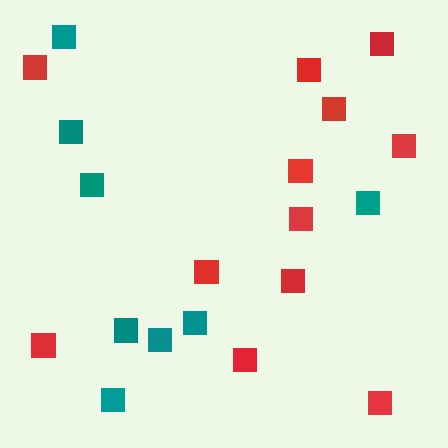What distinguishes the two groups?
There are 2 groups: one group of red squares (12) and one group of teal squares (8).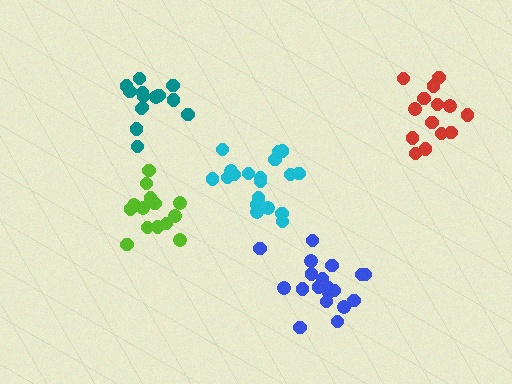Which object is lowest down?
The blue cluster is bottommost.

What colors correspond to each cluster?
The clusters are colored: blue, red, teal, cyan, lime.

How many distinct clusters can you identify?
There are 5 distinct clusters.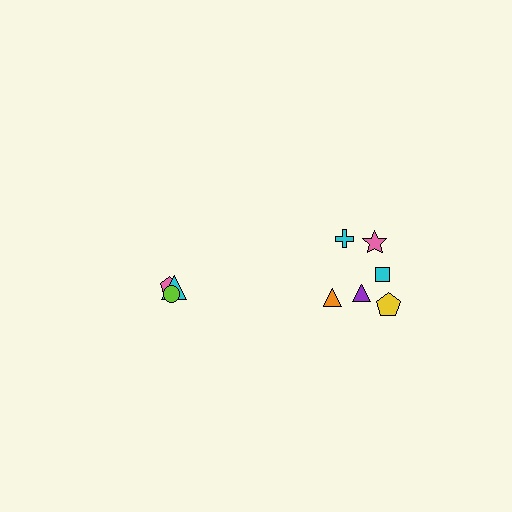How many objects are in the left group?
There are 3 objects.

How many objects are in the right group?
There are 6 objects.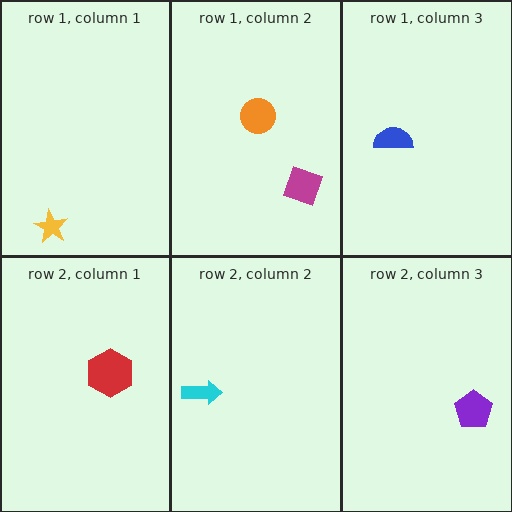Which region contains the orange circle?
The row 1, column 2 region.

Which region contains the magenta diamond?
The row 1, column 2 region.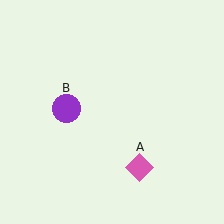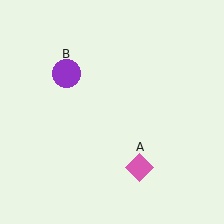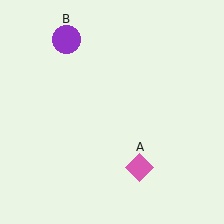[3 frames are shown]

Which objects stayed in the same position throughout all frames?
Pink diamond (object A) remained stationary.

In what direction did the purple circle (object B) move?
The purple circle (object B) moved up.